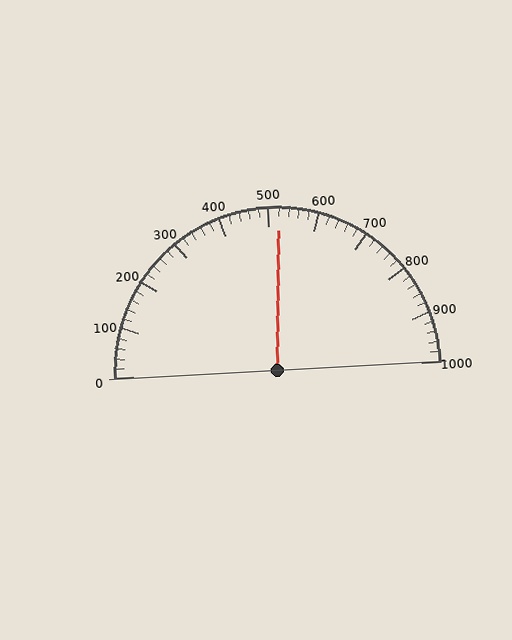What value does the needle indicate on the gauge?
The needle indicates approximately 520.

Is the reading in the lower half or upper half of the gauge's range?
The reading is in the upper half of the range (0 to 1000).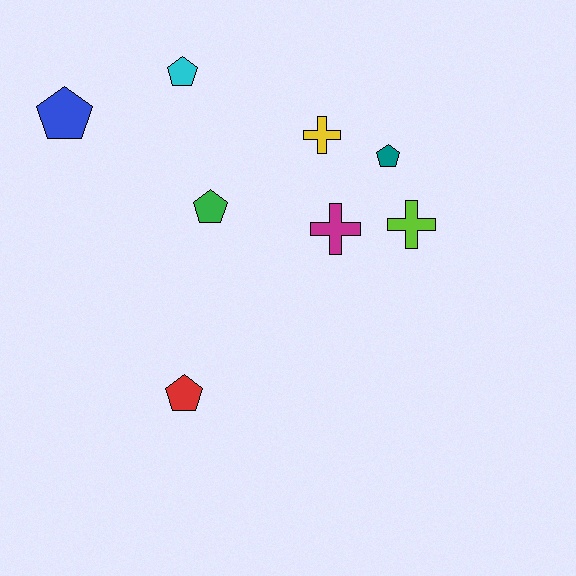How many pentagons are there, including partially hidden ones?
There are 5 pentagons.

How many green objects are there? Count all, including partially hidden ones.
There is 1 green object.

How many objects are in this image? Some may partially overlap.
There are 8 objects.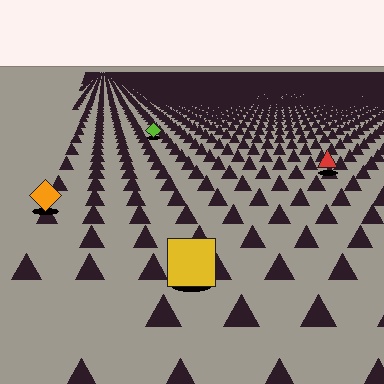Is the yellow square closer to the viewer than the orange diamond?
Yes. The yellow square is closer — you can tell from the texture gradient: the ground texture is coarser near it.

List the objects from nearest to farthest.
From nearest to farthest: the yellow square, the orange diamond, the red triangle, the lime diamond.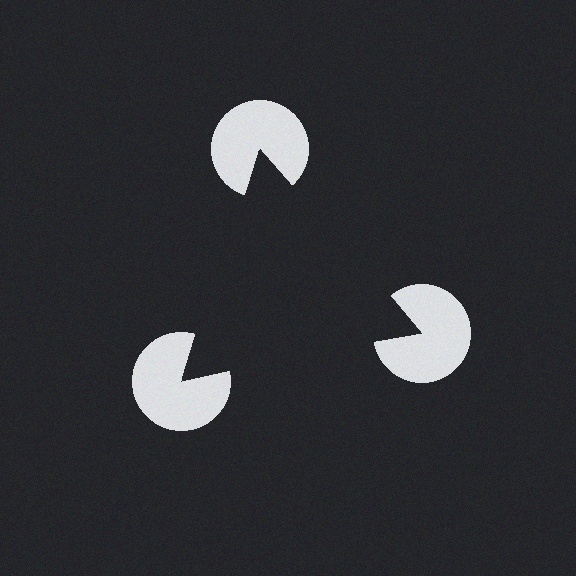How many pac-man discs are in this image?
There are 3 — one at each vertex of the illusory triangle.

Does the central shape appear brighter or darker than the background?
It typically appears slightly darker than the background, even though no actual brightness change is drawn.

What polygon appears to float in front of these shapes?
An illusory triangle — its edges are inferred from the aligned wedge cuts in the pac-man discs, not physically drawn.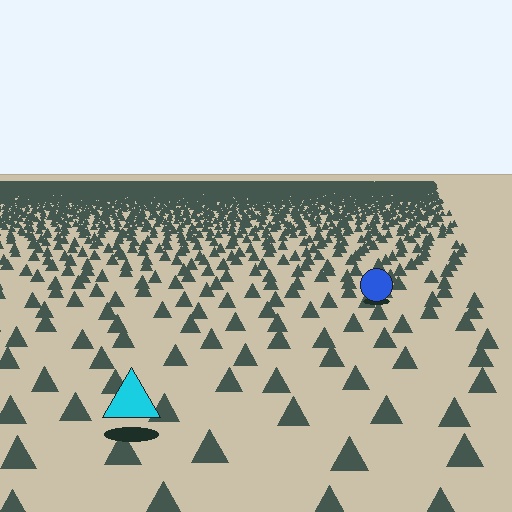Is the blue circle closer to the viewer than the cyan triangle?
No. The cyan triangle is closer — you can tell from the texture gradient: the ground texture is coarser near it.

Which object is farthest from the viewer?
The blue circle is farthest from the viewer. It appears smaller and the ground texture around it is denser.